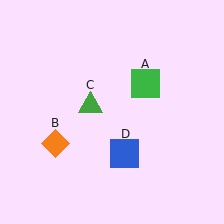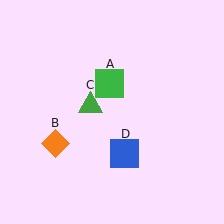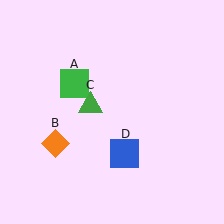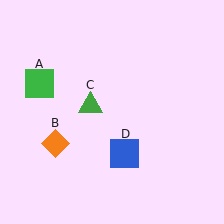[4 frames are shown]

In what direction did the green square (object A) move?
The green square (object A) moved left.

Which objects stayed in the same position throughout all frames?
Orange diamond (object B) and green triangle (object C) and blue square (object D) remained stationary.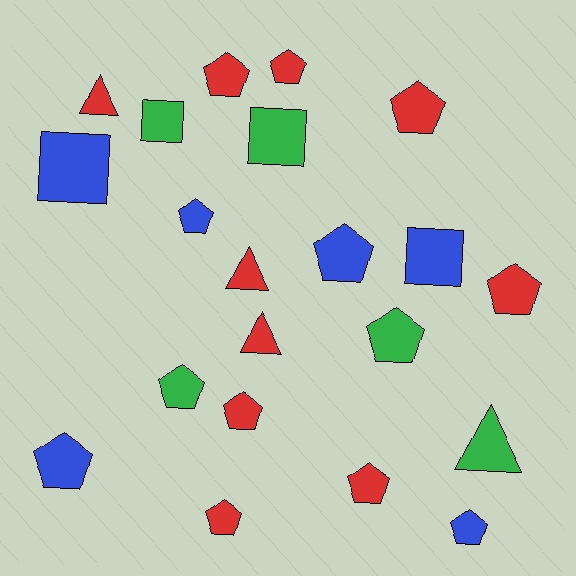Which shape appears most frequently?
Pentagon, with 13 objects.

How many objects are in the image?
There are 21 objects.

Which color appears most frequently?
Red, with 10 objects.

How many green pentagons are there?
There are 2 green pentagons.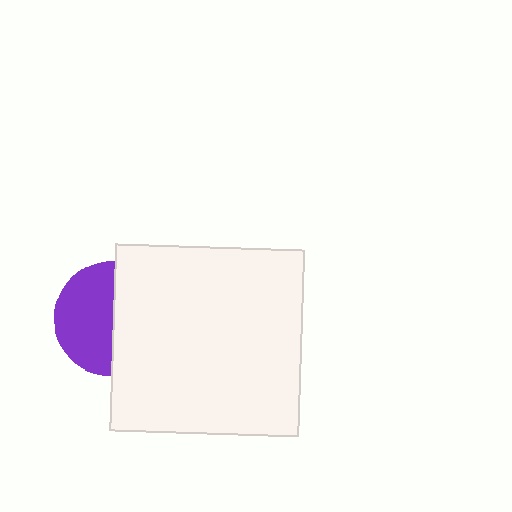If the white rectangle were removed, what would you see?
You would see the complete purple circle.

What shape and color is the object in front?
The object in front is a white rectangle.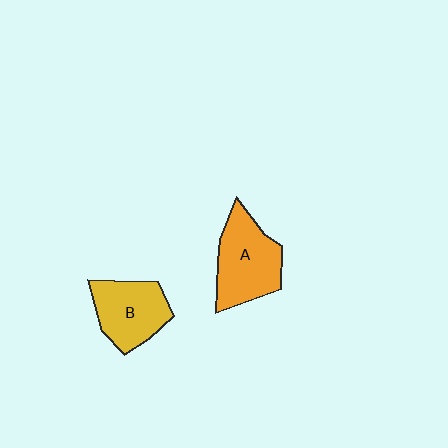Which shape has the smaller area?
Shape B (yellow).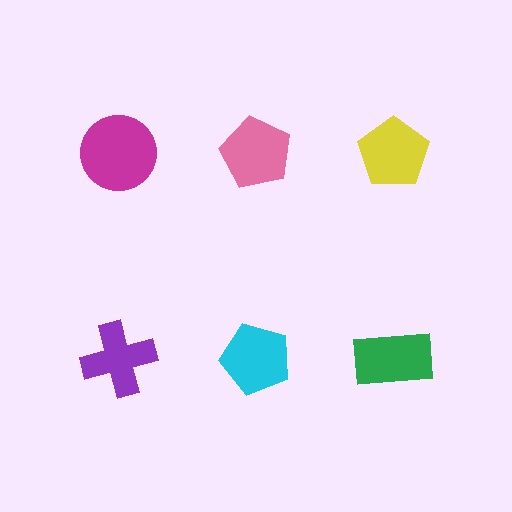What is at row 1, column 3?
A yellow pentagon.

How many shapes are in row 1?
3 shapes.